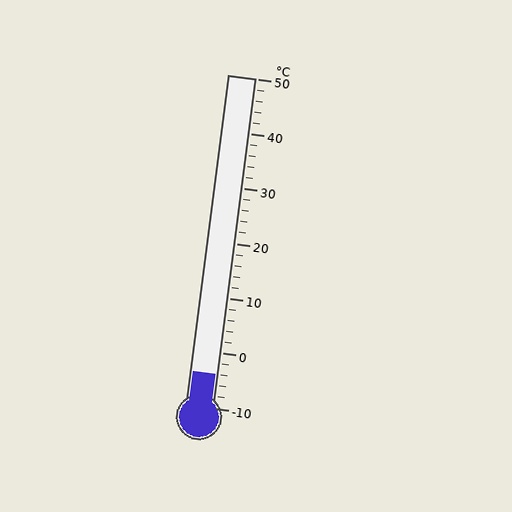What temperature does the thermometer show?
The thermometer shows approximately -4°C.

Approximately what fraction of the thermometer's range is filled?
The thermometer is filled to approximately 10% of its range.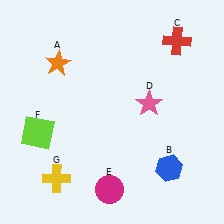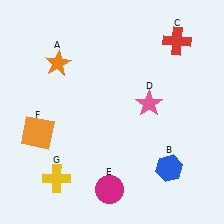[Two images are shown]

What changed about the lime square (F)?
In Image 1, F is lime. In Image 2, it changed to orange.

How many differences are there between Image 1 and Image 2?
There is 1 difference between the two images.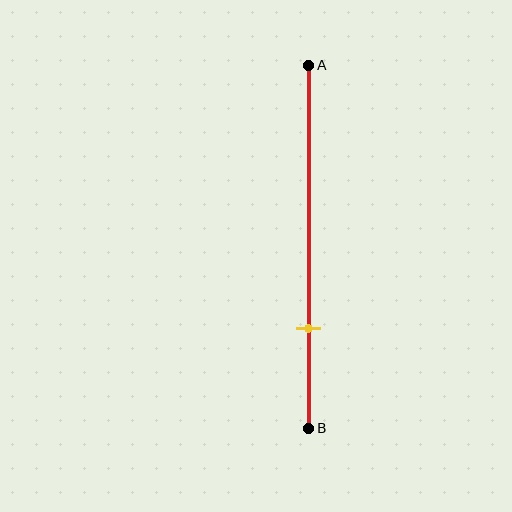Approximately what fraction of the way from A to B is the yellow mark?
The yellow mark is approximately 70% of the way from A to B.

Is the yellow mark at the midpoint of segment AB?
No, the mark is at about 70% from A, not at the 50% midpoint.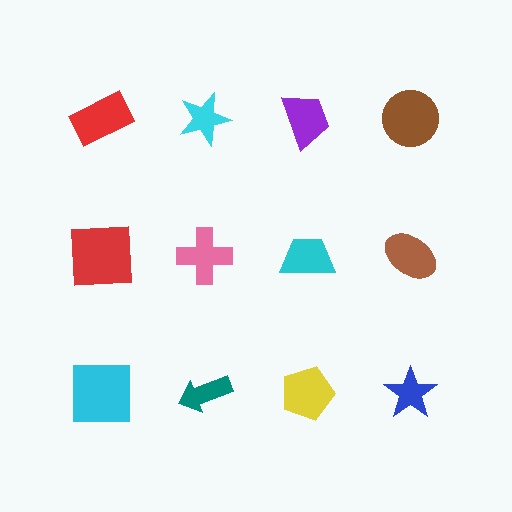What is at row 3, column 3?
A yellow pentagon.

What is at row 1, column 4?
A brown circle.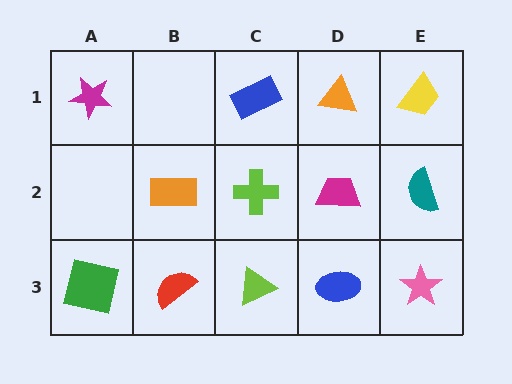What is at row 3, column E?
A pink star.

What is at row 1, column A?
A magenta star.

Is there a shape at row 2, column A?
No, that cell is empty.